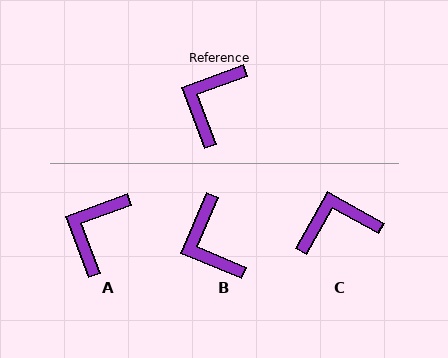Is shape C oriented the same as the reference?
No, it is off by about 49 degrees.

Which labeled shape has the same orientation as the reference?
A.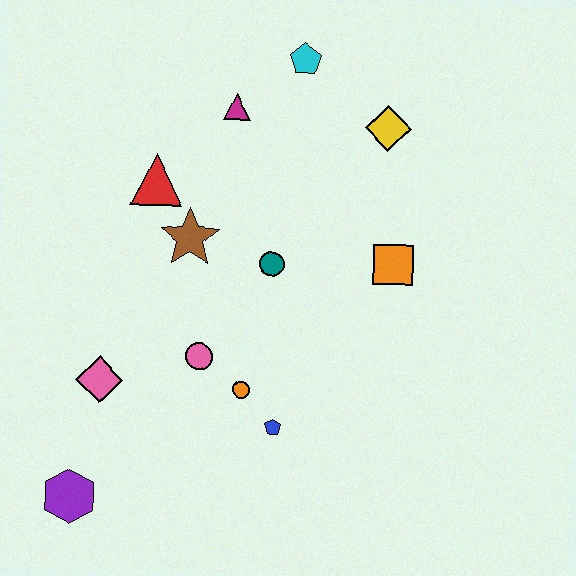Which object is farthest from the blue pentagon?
The cyan pentagon is farthest from the blue pentagon.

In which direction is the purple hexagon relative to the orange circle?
The purple hexagon is to the left of the orange circle.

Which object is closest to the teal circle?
The brown star is closest to the teal circle.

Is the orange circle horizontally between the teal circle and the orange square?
No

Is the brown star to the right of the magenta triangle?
No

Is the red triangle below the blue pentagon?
No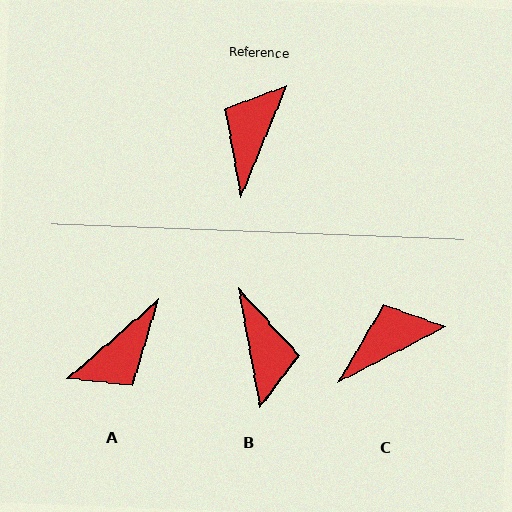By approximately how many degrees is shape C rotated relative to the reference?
Approximately 40 degrees clockwise.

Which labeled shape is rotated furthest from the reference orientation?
A, about 153 degrees away.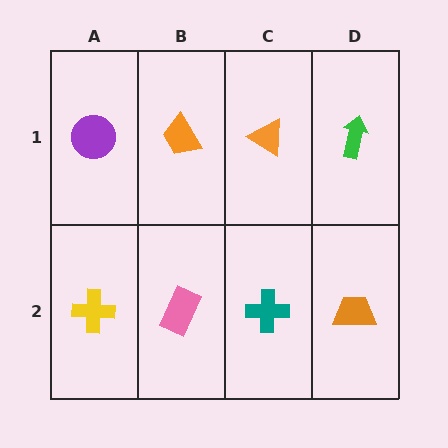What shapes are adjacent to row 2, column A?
A purple circle (row 1, column A), a pink rectangle (row 2, column B).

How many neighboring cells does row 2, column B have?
3.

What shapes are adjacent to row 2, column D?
A green arrow (row 1, column D), a teal cross (row 2, column C).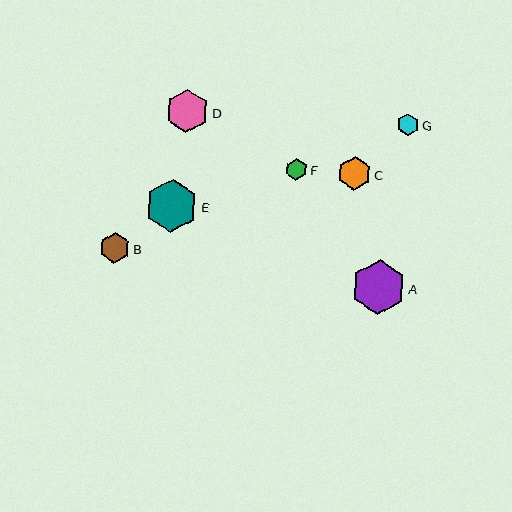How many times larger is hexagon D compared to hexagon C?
Hexagon D is approximately 1.3 times the size of hexagon C.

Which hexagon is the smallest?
Hexagon F is the smallest with a size of approximately 22 pixels.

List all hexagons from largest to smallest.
From largest to smallest: A, E, D, C, B, G, F.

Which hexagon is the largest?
Hexagon A is the largest with a size of approximately 55 pixels.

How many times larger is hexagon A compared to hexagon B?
Hexagon A is approximately 1.8 times the size of hexagon B.